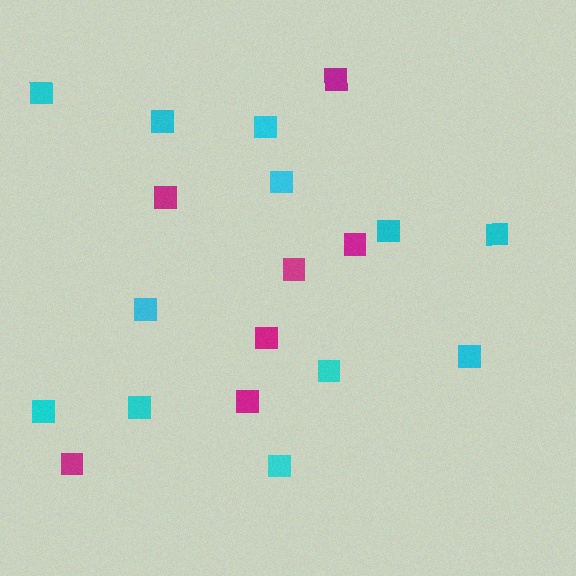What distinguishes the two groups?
There are 2 groups: one group of magenta squares (7) and one group of cyan squares (12).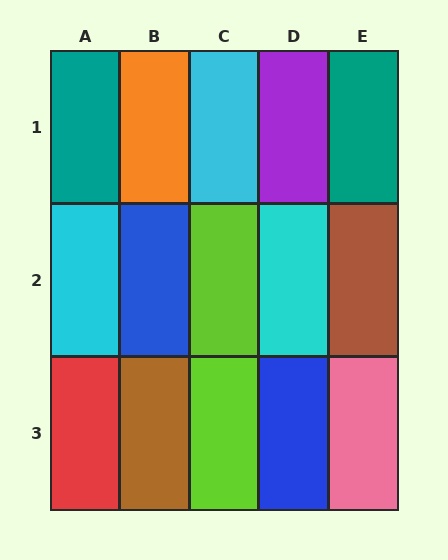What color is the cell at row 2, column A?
Cyan.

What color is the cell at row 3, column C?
Lime.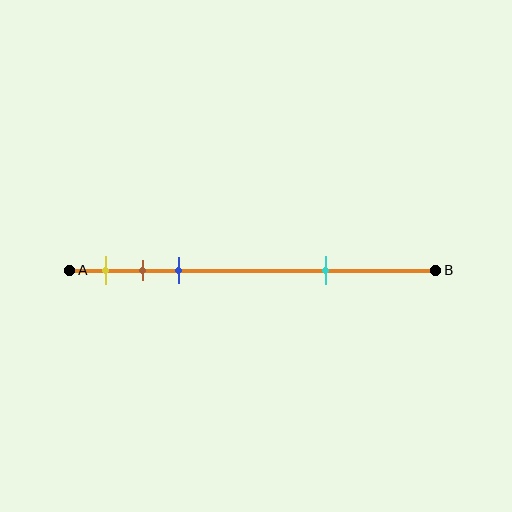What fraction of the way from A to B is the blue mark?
The blue mark is approximately 30% (0.3) of the way from A to B.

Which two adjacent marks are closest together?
The brown and blue marks are the closest adjacent pair.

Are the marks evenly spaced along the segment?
No, the marks are not evenly spaced.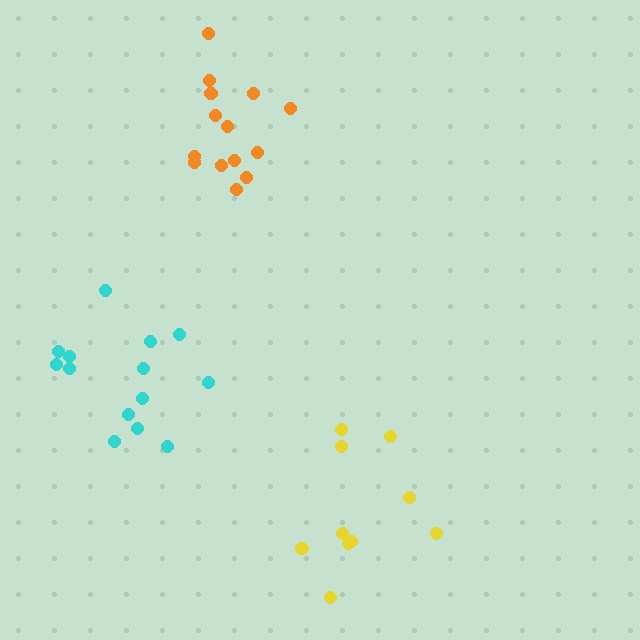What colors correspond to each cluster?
The clusters are colored: yellow, orange, cyan.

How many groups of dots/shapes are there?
There are 3 groups.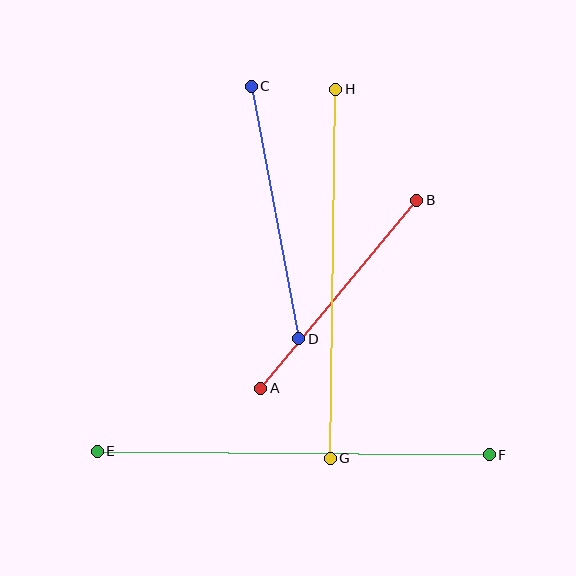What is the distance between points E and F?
The distance is approximately 392 pixels.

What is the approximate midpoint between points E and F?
The midpoint is at approximately (293, 453) pixels.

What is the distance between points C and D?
The distance is approximately 257 pixels.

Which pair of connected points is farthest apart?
Points E and F are farthest apart.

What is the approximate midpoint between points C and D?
The midpoint is at approximately (275, 213) pixels.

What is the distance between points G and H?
The distance is approximately 370 pixels.